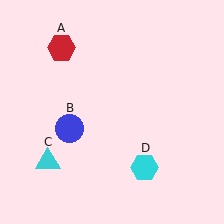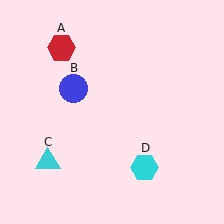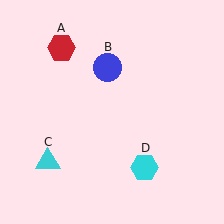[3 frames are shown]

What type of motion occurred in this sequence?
The blue circle (object B) rotated clockwise around the center of the scene.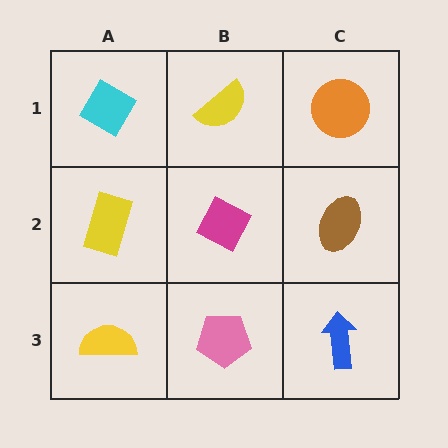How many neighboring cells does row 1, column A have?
2.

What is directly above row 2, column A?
A cyan diamond.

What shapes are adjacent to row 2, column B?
A yellow semicircle (row 1, column B), a pink pentagon (row 3, column B), a yellow rectangle (row 2, column A), a brown ellipse (row 2, column C).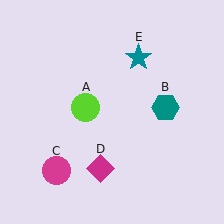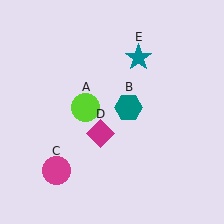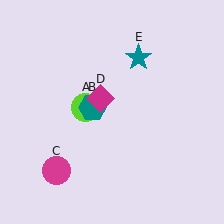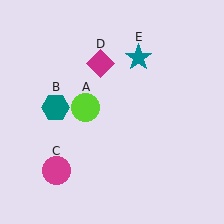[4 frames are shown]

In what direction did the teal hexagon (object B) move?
The teal hexagon (object B) moved left.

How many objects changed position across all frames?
2 objects changed position: teal hexagon (object B), magenta diamond (object D).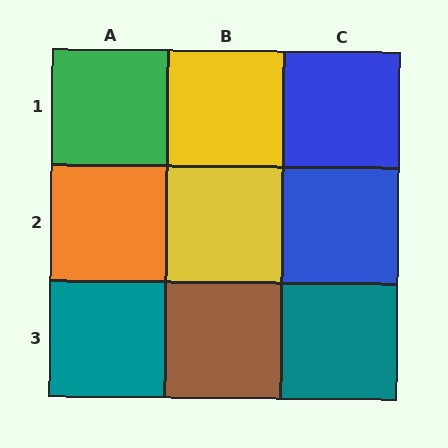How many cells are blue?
2 cells are blue.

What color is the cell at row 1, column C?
Blue.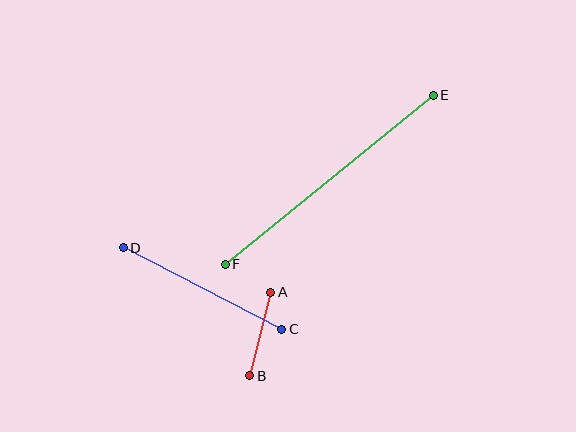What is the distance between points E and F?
The distance is approximately 268 pixels.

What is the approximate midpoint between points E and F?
The midpoint is at approximately (329, 180) pixels.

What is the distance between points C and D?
The distance is approximately 178 pixels.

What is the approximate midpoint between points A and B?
The midpoint is at approximately (260, 334) pixels.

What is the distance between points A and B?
The distance is approximately 86 pixels.